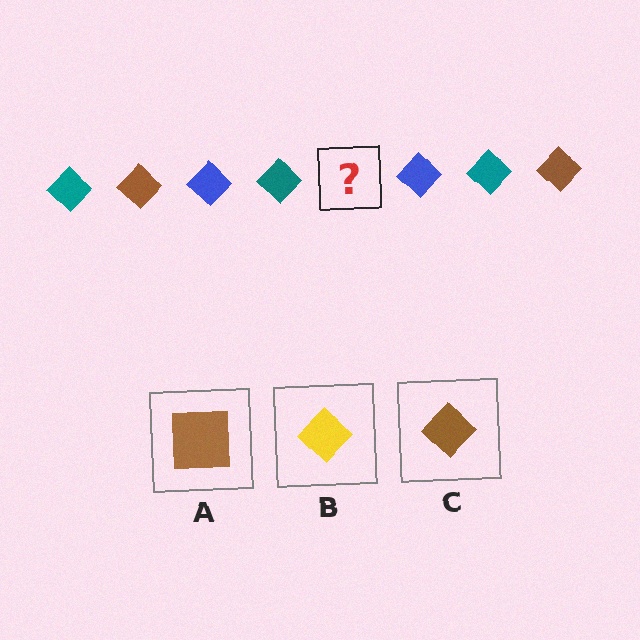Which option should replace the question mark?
Option C.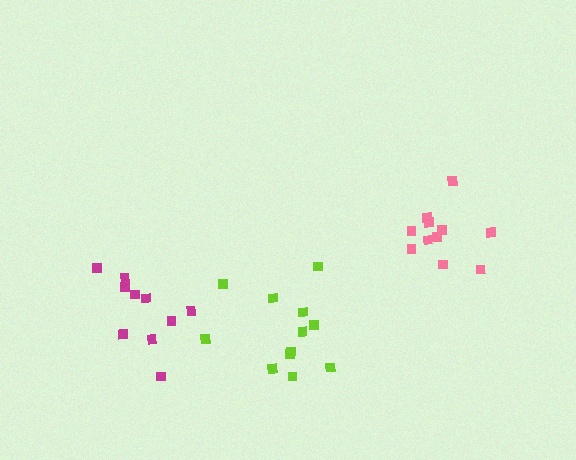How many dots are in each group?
Group 1: 12 dots, Group 2: 10 dots, Group 3: 11 dots (33 total).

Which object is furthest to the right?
The pink cluster is rightmost.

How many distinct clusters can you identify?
There are 3 distinct clusters.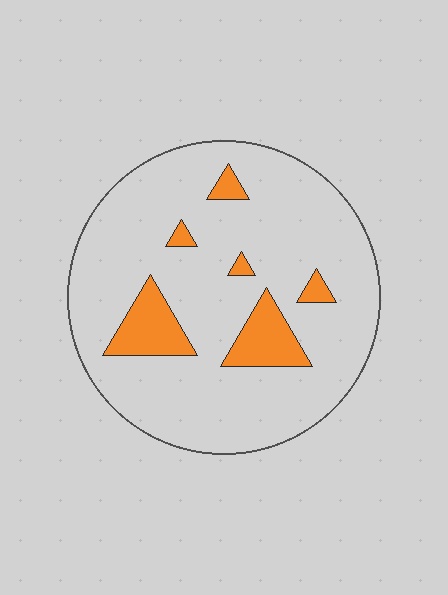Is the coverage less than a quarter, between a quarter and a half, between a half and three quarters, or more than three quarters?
Less than a quarter.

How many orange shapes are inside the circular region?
6.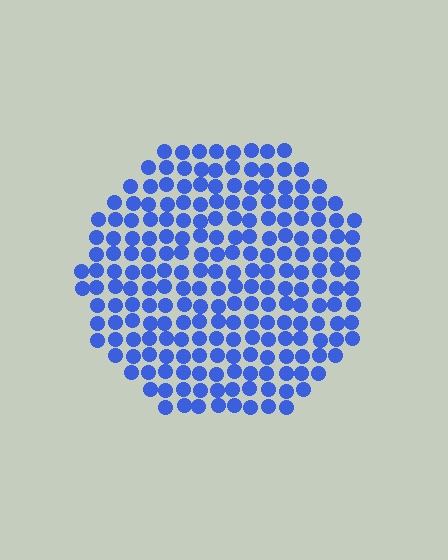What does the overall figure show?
The overall figure shows a circle.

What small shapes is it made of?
It is made of small circles.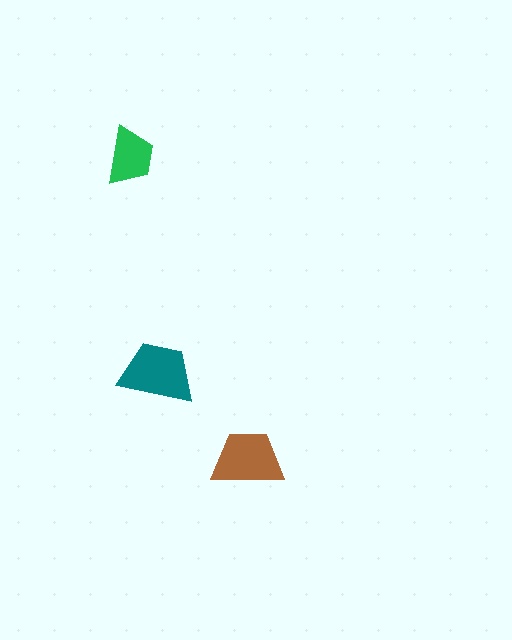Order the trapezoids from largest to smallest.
the teal one, the brown one, the green one.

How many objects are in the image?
There are 3 objects in the image.